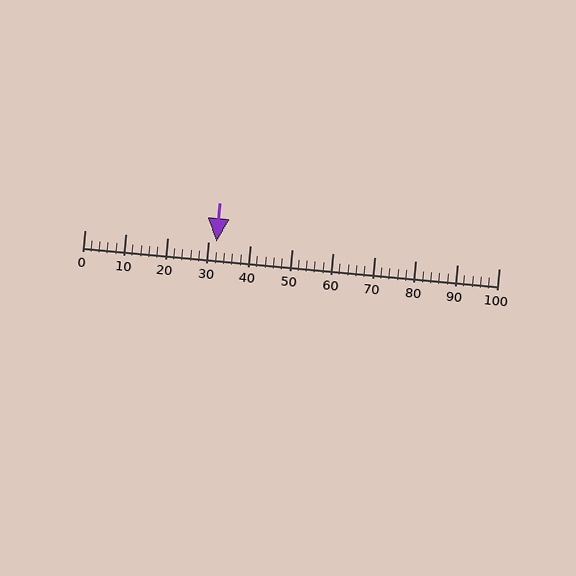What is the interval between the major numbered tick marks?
The major tick marks are spaced 10 units apart.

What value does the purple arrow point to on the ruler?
The purple arrow points to approximately 32.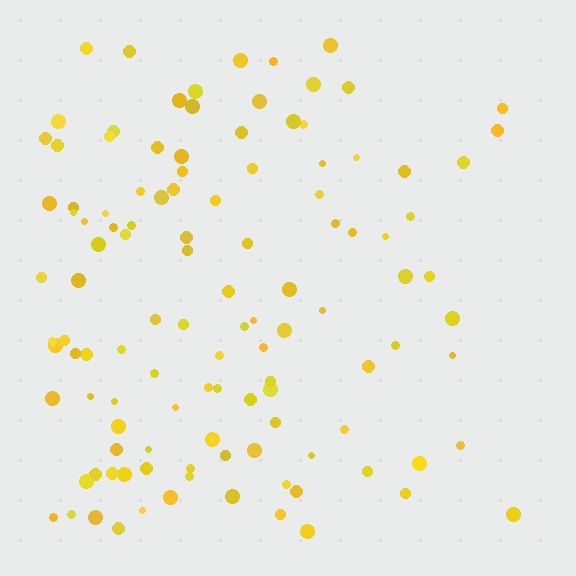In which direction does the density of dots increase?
From right to left, with the left side densest.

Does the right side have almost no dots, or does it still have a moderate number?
Still a moderate number, just noticeably fewer than the left.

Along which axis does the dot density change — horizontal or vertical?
Horizontal.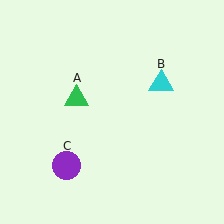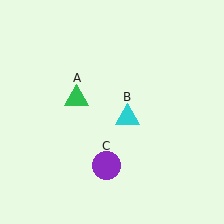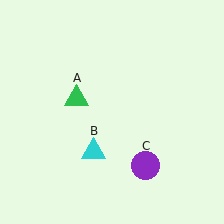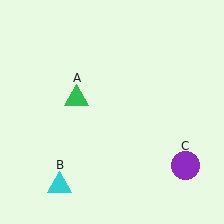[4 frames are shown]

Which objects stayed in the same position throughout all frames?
Green triangle (object A) remained stationary.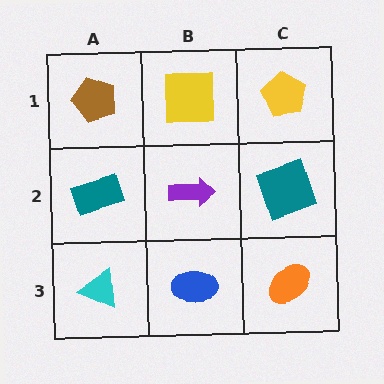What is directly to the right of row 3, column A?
A blue ellipse.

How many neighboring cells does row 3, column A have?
2.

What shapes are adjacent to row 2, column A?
A brown pentagon (row 1, column A), a cyan triangle (row 3, column A), a purple arrow (row 2, column B).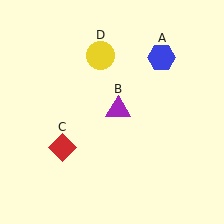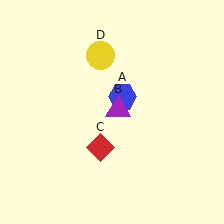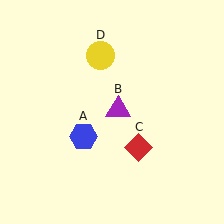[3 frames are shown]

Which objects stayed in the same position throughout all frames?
Purple triangle (object B) and yellow circle (object D) remained stationary.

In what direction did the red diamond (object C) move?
The red diamond (object C) moved right.